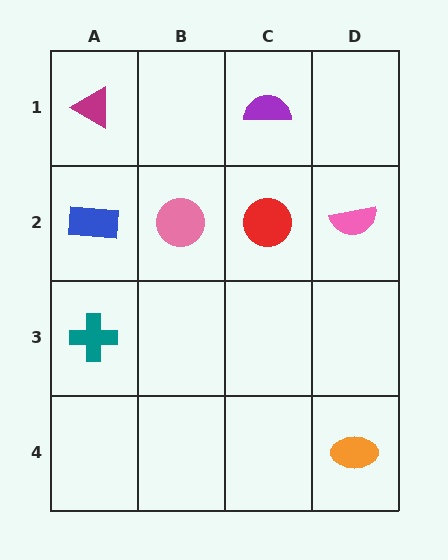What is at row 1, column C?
A purple semicircle.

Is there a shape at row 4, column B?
No, that cell is empty.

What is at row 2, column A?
A blue rectangle.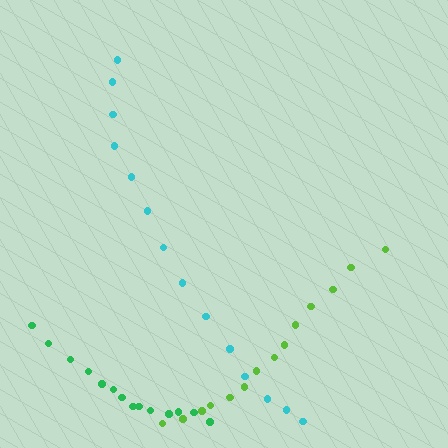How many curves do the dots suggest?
There are 3 distinct paths.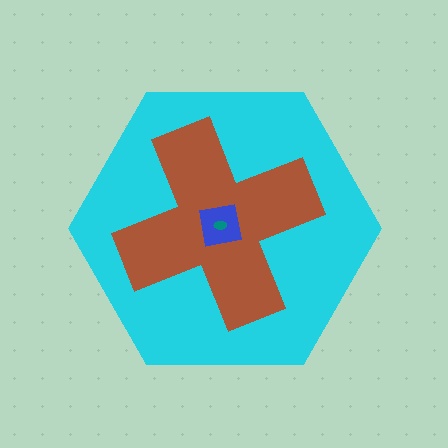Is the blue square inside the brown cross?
Yes.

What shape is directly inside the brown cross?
The blue square.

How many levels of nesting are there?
4.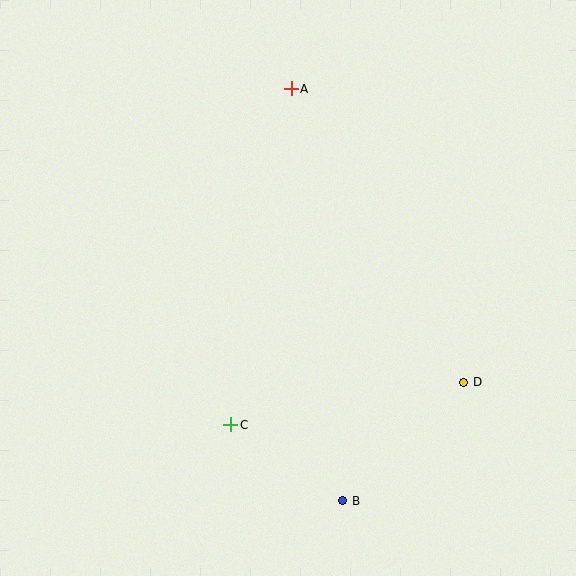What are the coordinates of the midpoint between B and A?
The midpoint between B and A is at (317, 295).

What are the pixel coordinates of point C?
Point C is at (231, 425).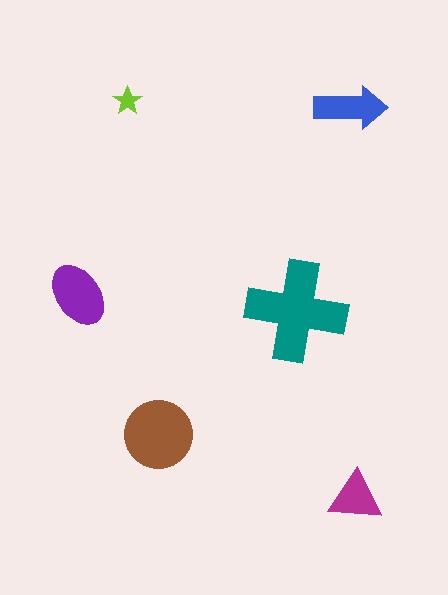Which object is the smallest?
The lime star.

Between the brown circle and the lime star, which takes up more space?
The brown circle.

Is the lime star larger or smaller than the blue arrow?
Smaller.